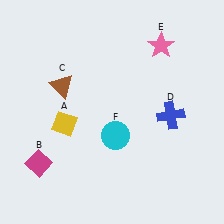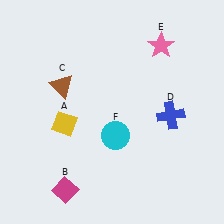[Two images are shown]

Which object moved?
The magenta diamond (B) moved down.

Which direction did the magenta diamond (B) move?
The magenta diamond (B) moved down.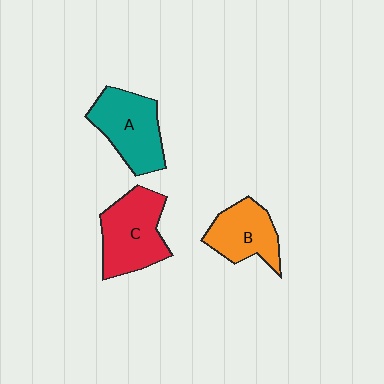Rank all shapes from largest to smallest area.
From largest to smallest: C (red), A (teal), B (orange).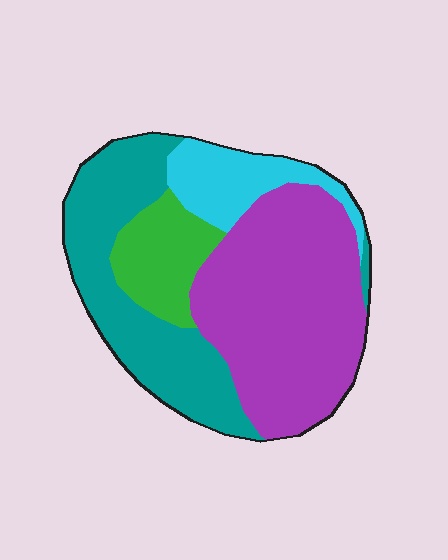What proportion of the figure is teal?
Teal takes up between a sixth and a third of the figure.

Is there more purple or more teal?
Purple.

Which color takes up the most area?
Purple, at roughly 45%.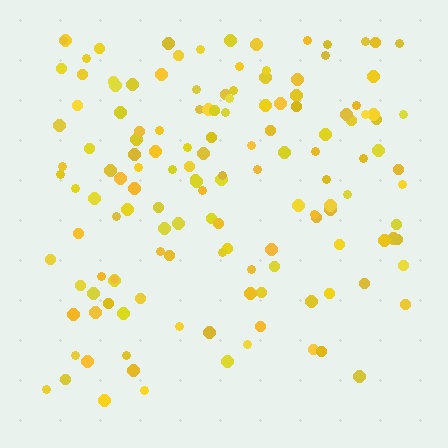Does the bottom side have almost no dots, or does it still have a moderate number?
Still a moderate number, just noticeably fewer than the top.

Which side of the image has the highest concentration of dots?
The top.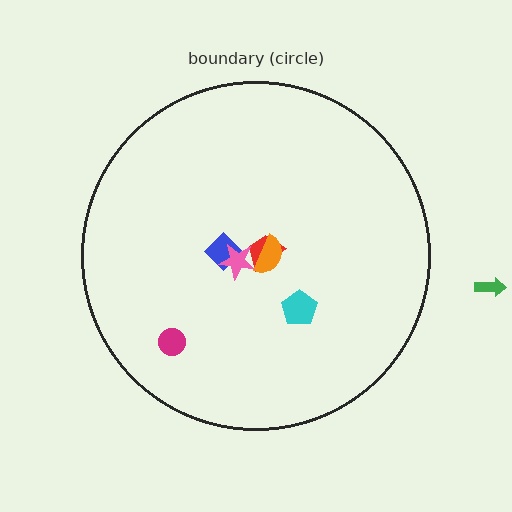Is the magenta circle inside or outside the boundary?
Inside.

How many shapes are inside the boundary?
6 inside, 1 outside.